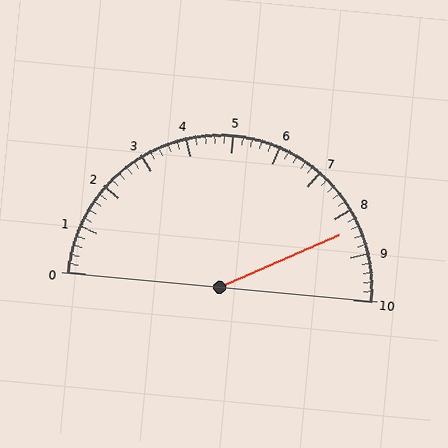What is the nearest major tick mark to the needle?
The nearest major tick mark is 8.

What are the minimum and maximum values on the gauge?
The gauge ranges from 0 to 10.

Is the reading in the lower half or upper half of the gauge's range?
The reading is in the upper half of the range (0 to 10).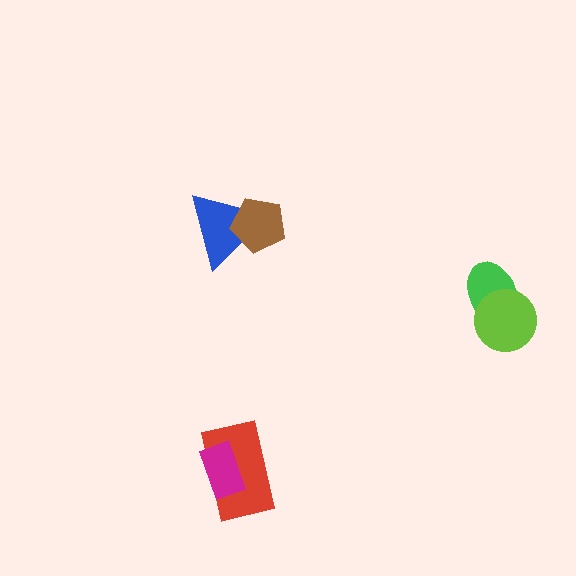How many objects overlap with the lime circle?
1 object overlaps with the lime circle.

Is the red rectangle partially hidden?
Yes, it is partially covered by another shape.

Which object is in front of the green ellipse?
The lime circle is in front of the green ellipse.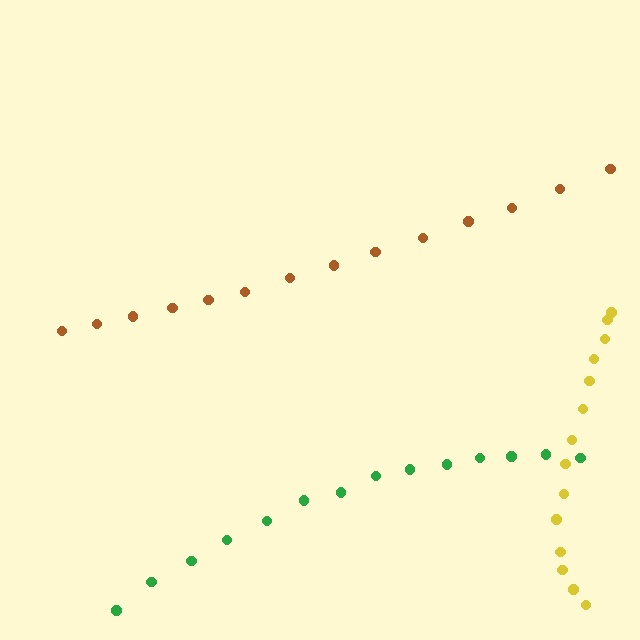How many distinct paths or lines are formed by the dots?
There are 3 distinct paths.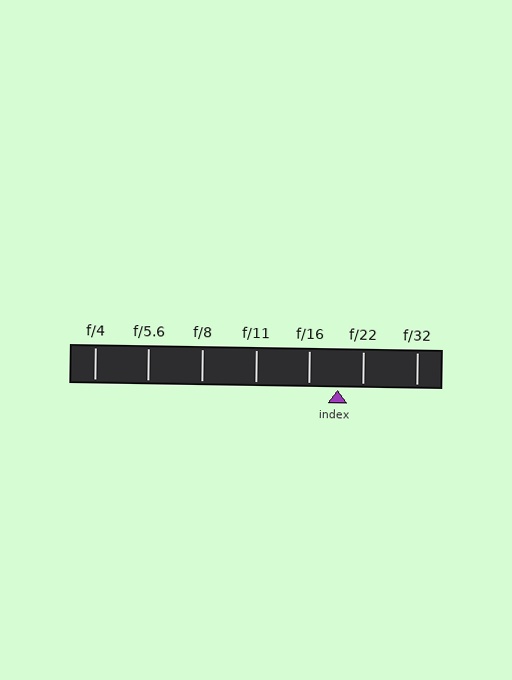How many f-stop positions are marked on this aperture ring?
There are 7 f-stop positions marked.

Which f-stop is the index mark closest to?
The index mark is closest to f/22.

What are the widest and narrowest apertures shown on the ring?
The widest aperture shown is f/4 and the narrowest is f/32.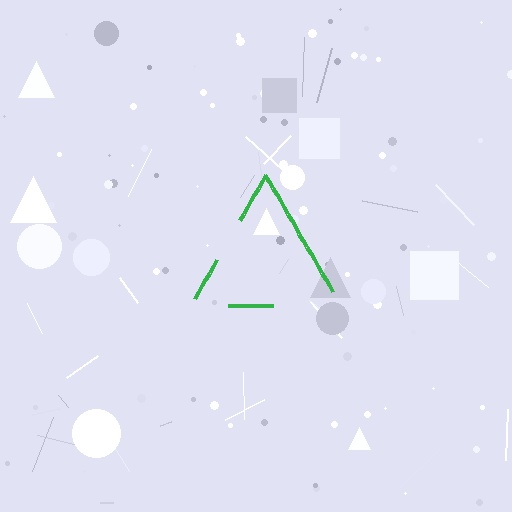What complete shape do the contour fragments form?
The contour fragments form a triangle.